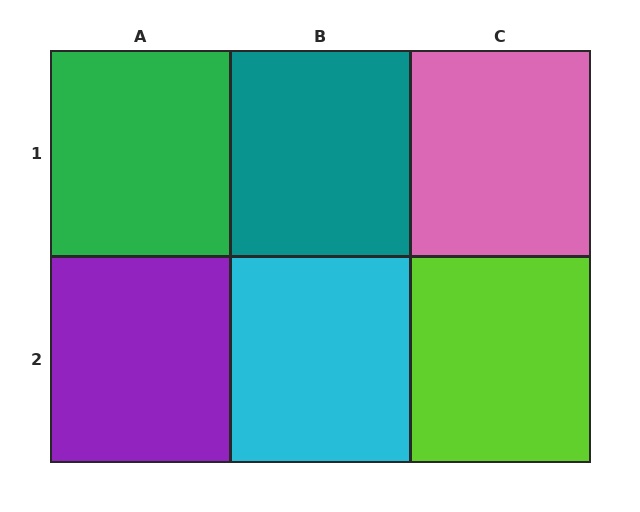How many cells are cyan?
1 cell is cyan.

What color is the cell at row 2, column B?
Cyan.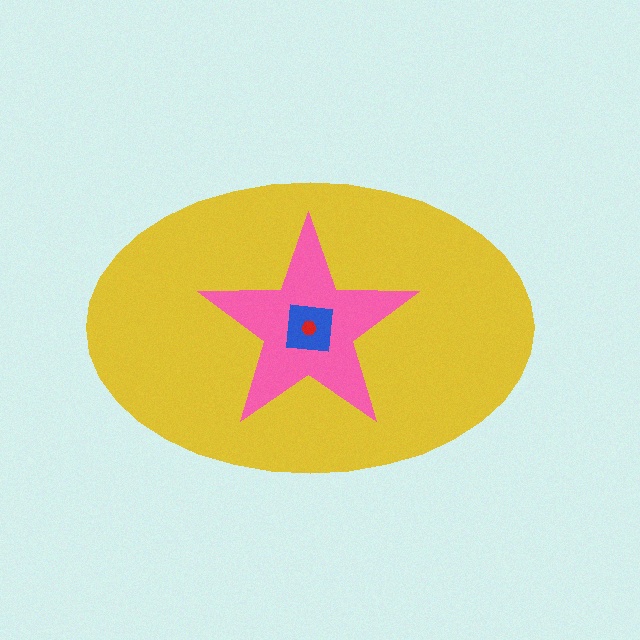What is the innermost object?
The red hexagon.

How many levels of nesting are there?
4.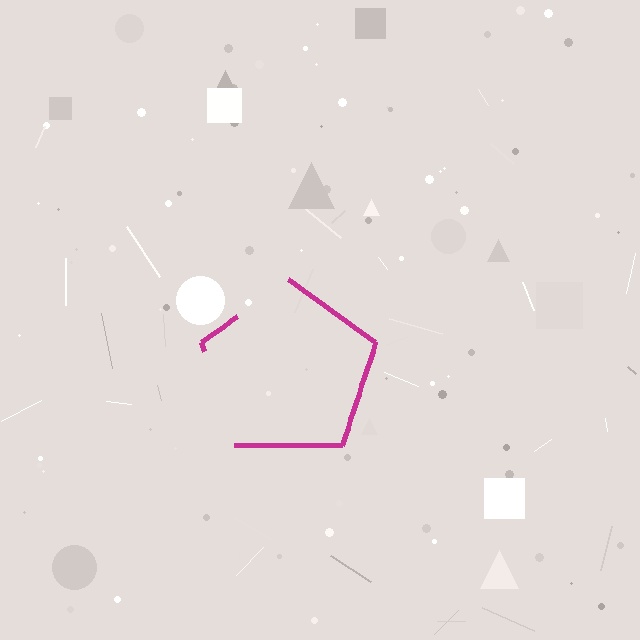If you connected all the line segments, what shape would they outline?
They would outline a pentagon.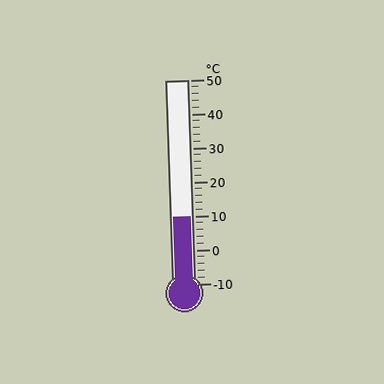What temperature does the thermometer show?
The thermometer shows approximately 10°C.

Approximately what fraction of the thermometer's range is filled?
The thermometer is filled to approximately 35% of its range.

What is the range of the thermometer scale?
The thermometer scale ranges from -10°C to 50°C.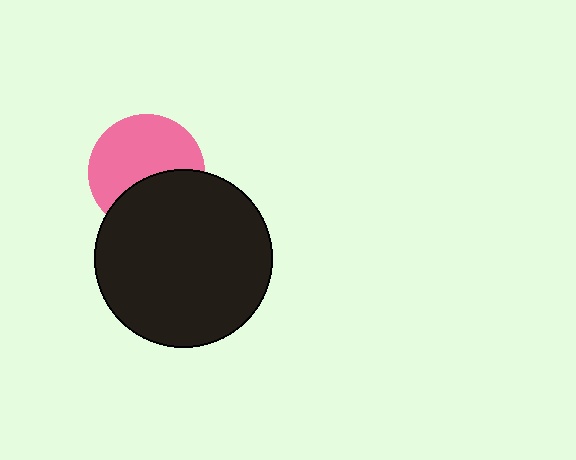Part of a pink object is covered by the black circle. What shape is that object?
It is a circle.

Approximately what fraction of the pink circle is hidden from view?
Roughly 39% of the pink circle is hidden behind the black circle.